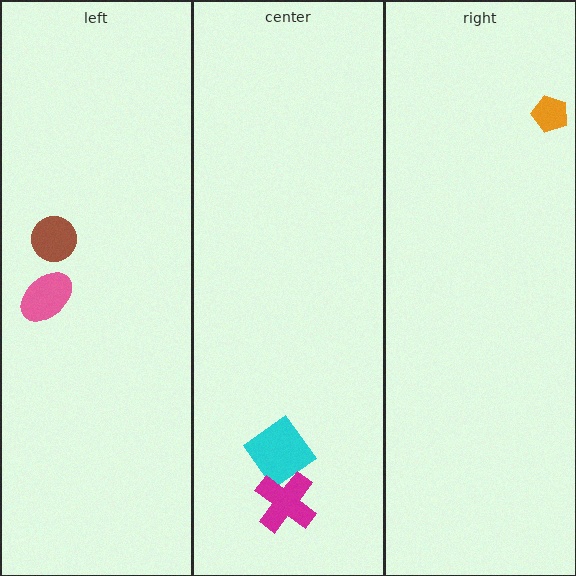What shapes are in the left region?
The pink ellipse, the brown circle.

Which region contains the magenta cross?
The center region.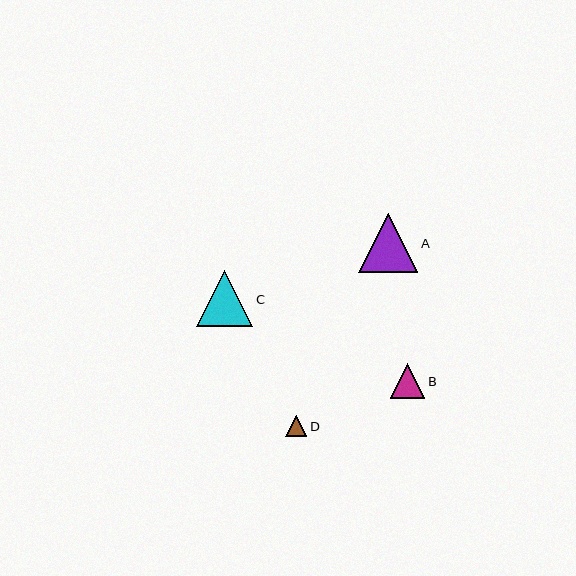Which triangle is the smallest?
Triangle D is the smallest with a size of approximately 21 pixels.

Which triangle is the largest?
Triangle A is the largest with a size of approximately 59 pixels.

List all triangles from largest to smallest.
From largest to smallest: A, C, B, D.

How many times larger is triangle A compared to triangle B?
Triangle A is approximately 1.7 times the size of triangle B.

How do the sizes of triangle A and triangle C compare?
Triangle A and triangle C are approximately the same size.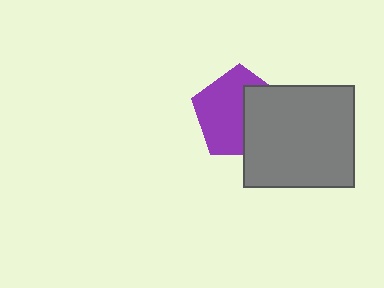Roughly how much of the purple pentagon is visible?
About half of it is visible (roughly 60%).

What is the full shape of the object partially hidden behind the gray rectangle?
The partially hidden object is a purple pentagon.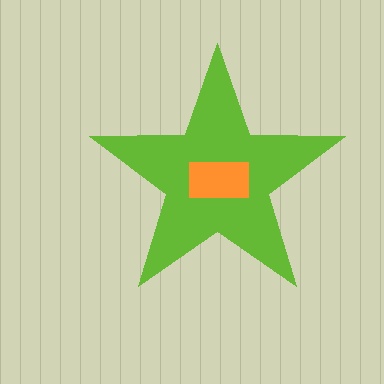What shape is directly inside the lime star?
The orange rectangle.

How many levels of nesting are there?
2.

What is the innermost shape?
The orange rectangle.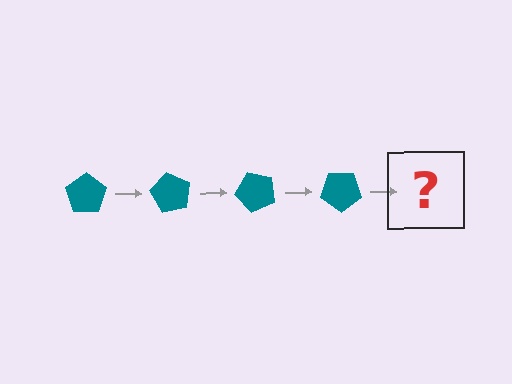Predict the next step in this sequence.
The next step is a teal pentagon rotated 240 degrees.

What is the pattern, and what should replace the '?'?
The pattern is that the pentagon rotates 60 degrees each step. The '?' should be a teal pentagon rotated 240 degrees.